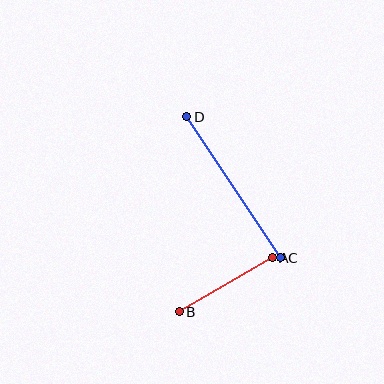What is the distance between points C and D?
The distance is approximately 169 pixels.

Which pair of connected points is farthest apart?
Points C and D are farthest apart.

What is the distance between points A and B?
The distance is approximately 108 pixels.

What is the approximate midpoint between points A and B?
The midpoint is at approximately (226, 285) pixels.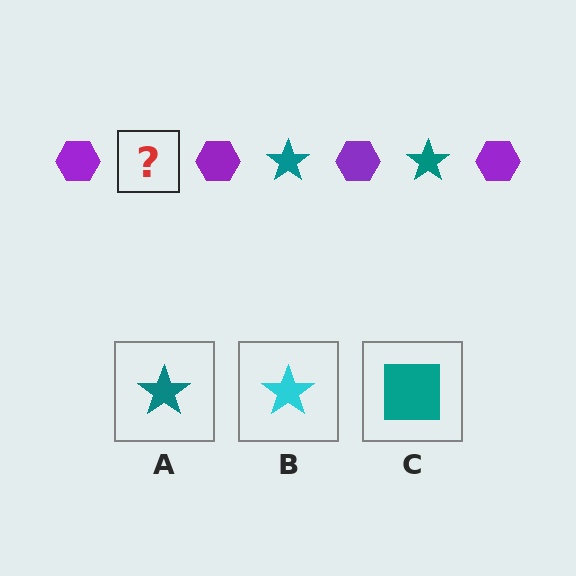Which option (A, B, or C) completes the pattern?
A.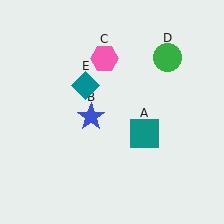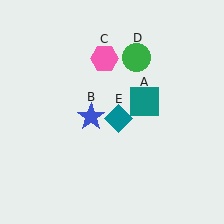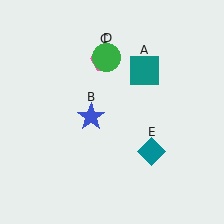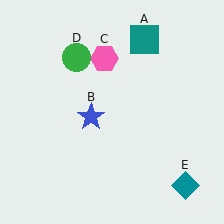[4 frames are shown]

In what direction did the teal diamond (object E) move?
The teal diamond (object E) moved down and to the right.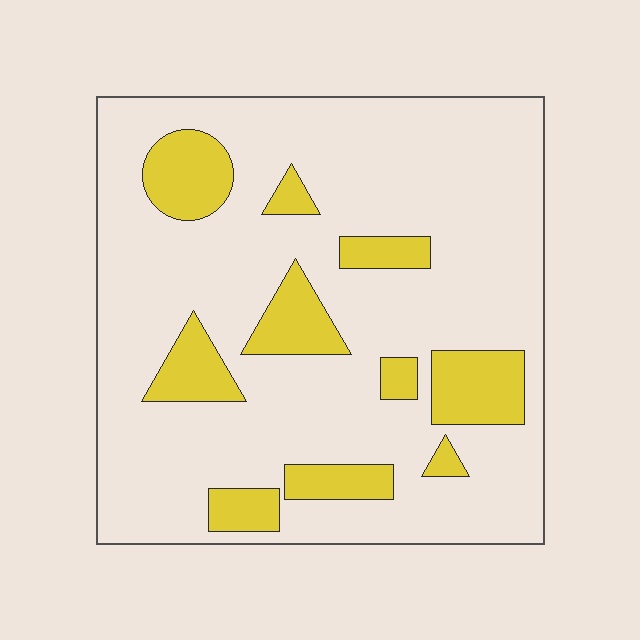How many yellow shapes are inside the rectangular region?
10.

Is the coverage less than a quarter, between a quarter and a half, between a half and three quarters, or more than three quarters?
Less than a quarter.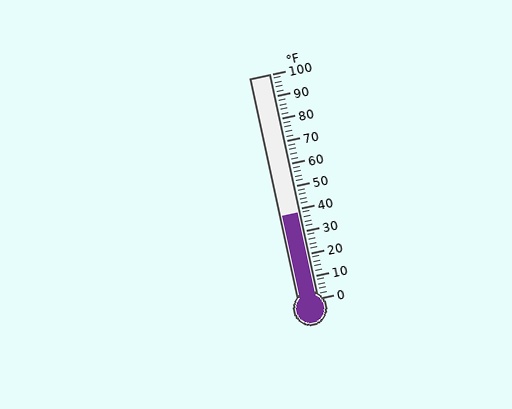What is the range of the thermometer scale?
The thermometer scale ranges from 0°F to 100°F.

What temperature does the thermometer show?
The thermometer shows approximately 38°F.